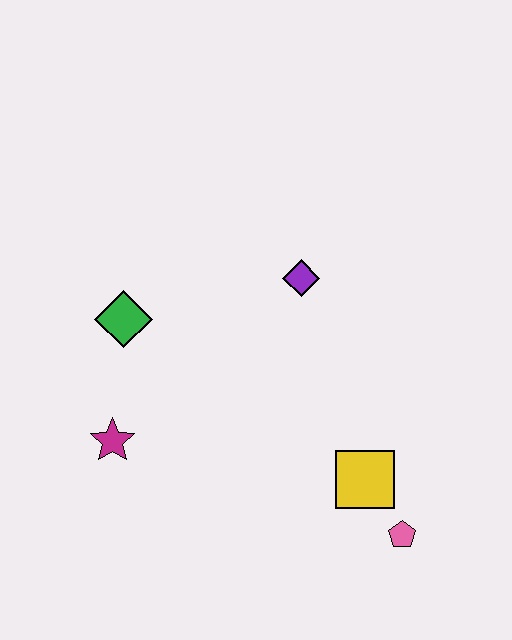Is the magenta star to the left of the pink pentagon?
Yes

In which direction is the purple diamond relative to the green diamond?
The purple diamond is to the right of the green diamond.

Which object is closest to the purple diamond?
The green diamond is closest to the purple diamond.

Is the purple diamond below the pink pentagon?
No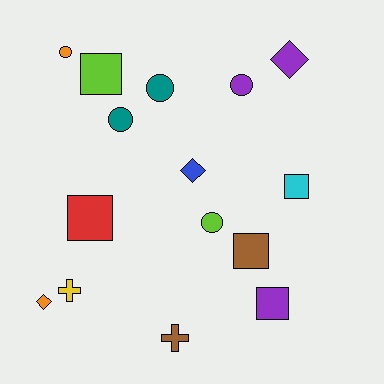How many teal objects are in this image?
There are 2 teal objects.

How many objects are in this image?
There are 15 objects.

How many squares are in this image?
There are 5 squares.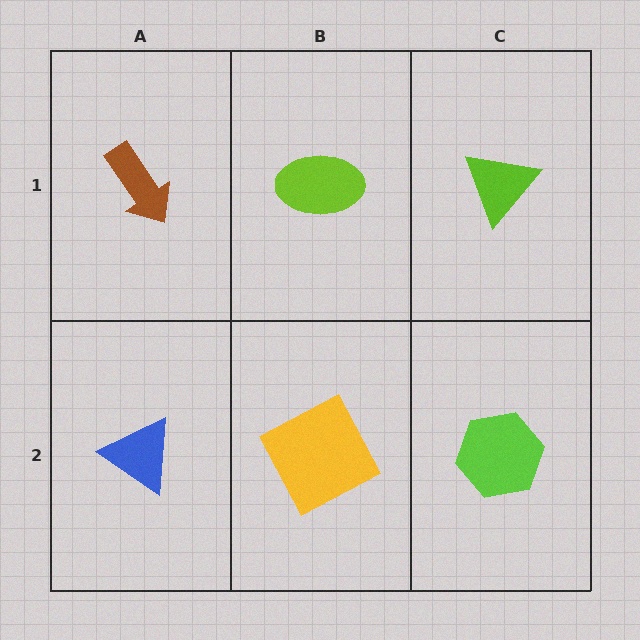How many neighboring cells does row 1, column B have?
3.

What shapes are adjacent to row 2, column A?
A brown arrow (row 1, column A), a yellow square (row 2, column B).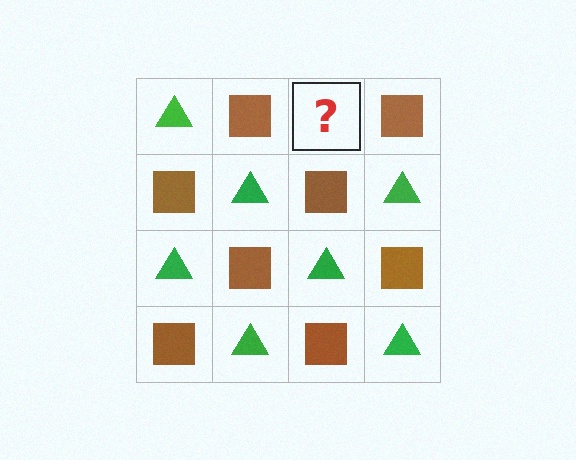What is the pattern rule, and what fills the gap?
The rule is that it alternates green triangle and brown square in a checkerboard pattern. The gap should be filled with a green triangle.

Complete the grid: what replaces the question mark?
The question mark should be replaced with a green triangle.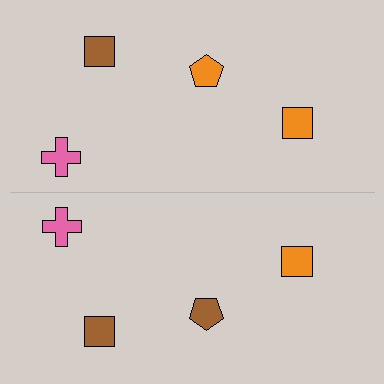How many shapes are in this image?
There are 8 shapes in this image.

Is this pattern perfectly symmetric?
No, the pattern is not perfectly symmetric. The brown pentagon on the bottom side breaks the symmetry — its mirror counterpart is orange.